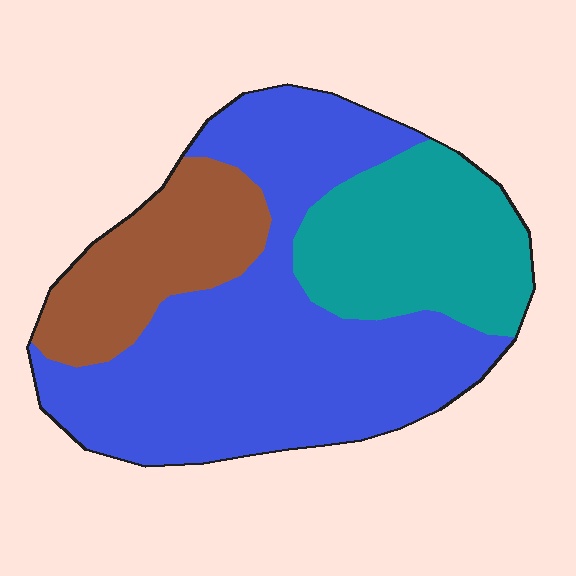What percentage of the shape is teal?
Teal takes up about one quarter (1/4) of the shape.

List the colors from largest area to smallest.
From largest to smallest: blue, teal, brown.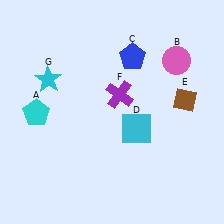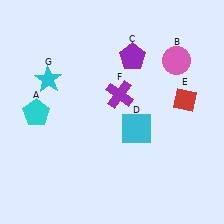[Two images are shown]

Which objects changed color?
C changed from blue to purple. E changed from brown to red.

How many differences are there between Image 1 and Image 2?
There are 2 differences between the two images.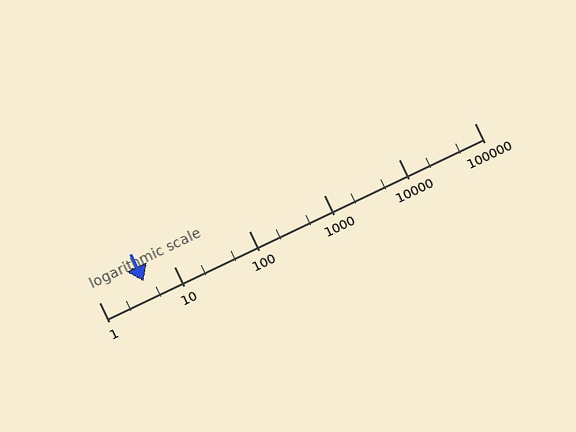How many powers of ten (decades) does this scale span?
The scale spans 5 decades, from 1 to 100000.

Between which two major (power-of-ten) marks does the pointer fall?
The pointer is between 1 and 10.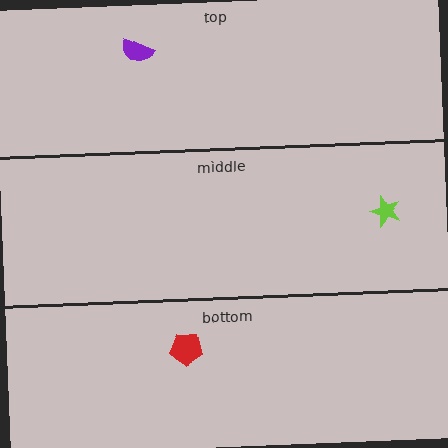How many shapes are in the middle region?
1.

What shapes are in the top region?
The purple semicircle.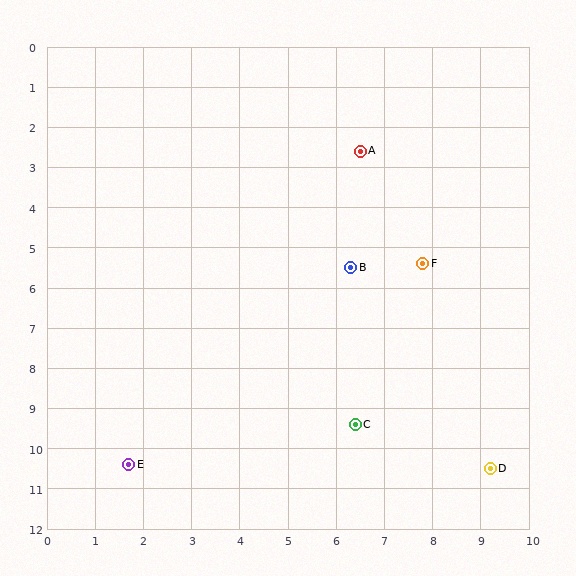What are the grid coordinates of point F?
Point F is at approximately (7.8, 5.4).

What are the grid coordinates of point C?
Point C is at approximately (6.4, 9.4).